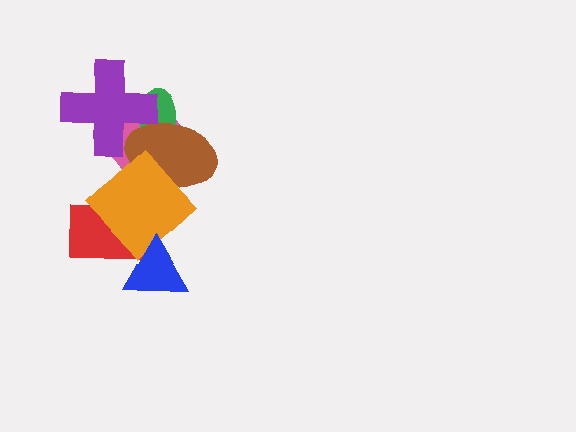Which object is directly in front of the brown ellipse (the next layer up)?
The orange diamond is directly in front of the brown ellipse.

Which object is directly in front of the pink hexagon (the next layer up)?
The green ellipse is directly in front of the pink hexagon.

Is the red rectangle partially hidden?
Yes, it is partially covered by another shape.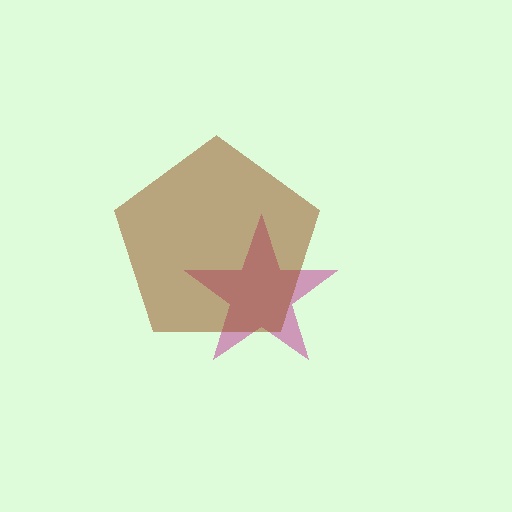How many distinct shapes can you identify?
There are 2 distinct shapes: a magenta star, a brown pentagon.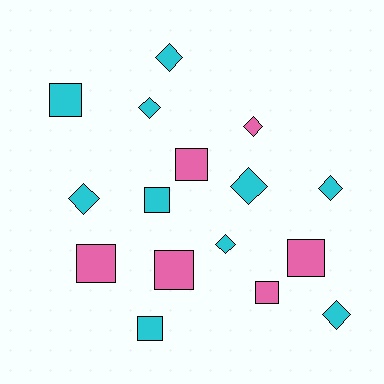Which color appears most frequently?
Cyan, with 10 objects.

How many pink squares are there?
There are 5 pink squares.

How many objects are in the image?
There are 16 objects.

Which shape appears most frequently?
Square, with 8 objects.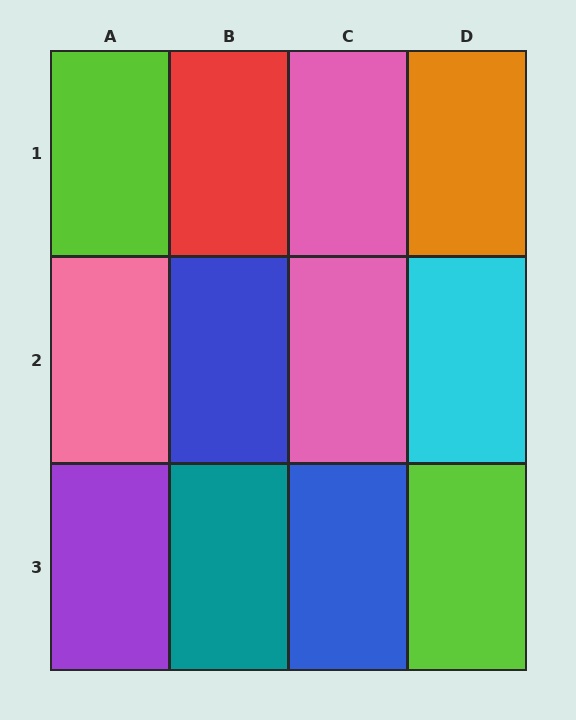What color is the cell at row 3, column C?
Blue.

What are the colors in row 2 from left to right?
Pink, blue, pink, cyan.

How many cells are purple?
1 cell is purple.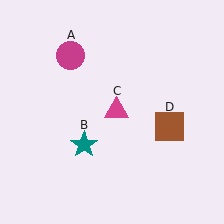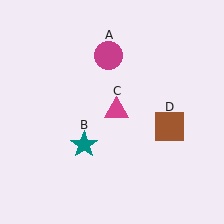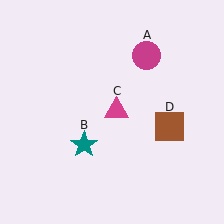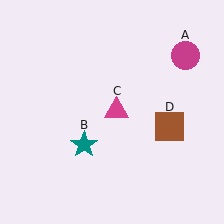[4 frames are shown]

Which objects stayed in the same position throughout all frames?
Teal star (object B) and magenta triangle (object C) and brown square (object D) remained stationary.